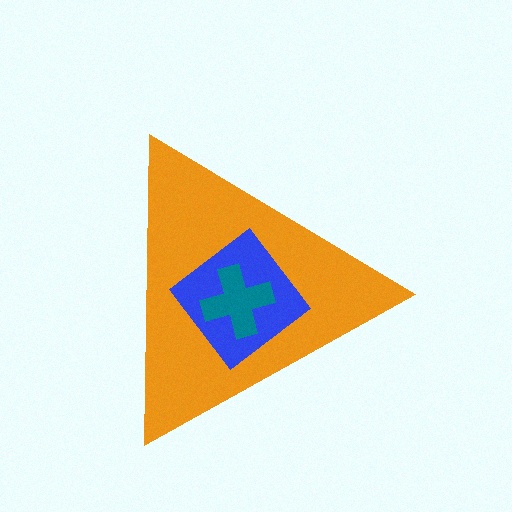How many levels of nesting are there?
3.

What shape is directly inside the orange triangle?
The blue diamond.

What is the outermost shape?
The orange triangle.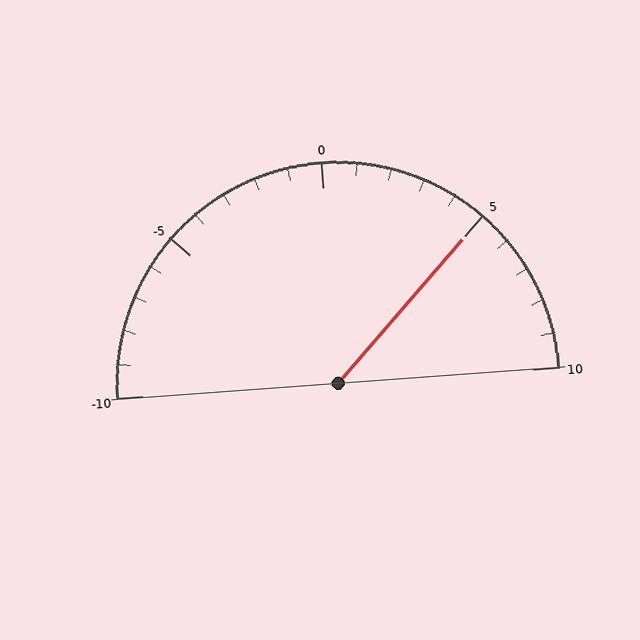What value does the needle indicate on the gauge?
The needle indicates approximately 5.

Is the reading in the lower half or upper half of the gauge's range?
The reading is in the upper half of the range (-10 to 10).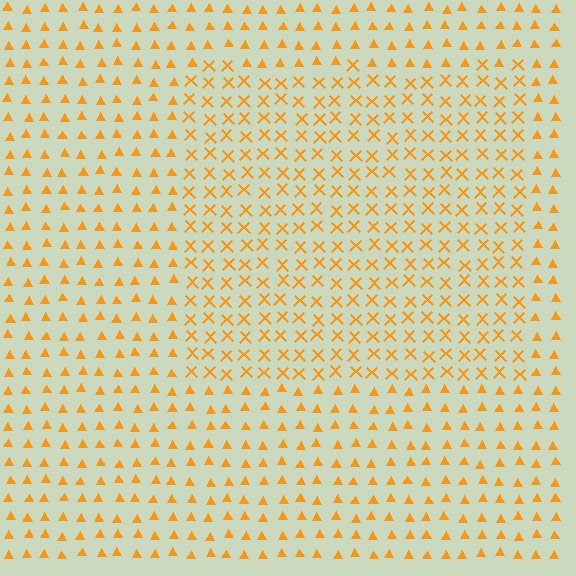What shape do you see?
I see a rectangle.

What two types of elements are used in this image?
The image uses X marks inside the rectangle region and triangles outside it.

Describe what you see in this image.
The image is filled with small orange elements arranged in a uniform grid. A rectangle-shaped region contains X marks, while the surrounding area contains triangles. The boundary is defined purely by the change in element shape.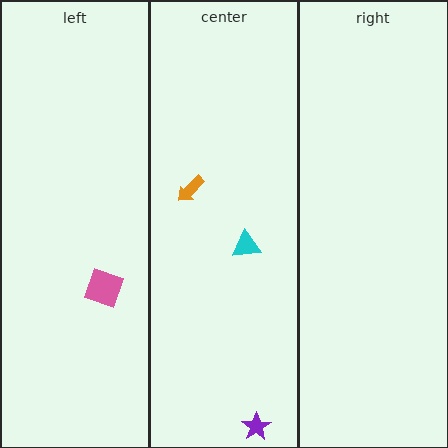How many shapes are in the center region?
3.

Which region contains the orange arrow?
The center region.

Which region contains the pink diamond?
The left region.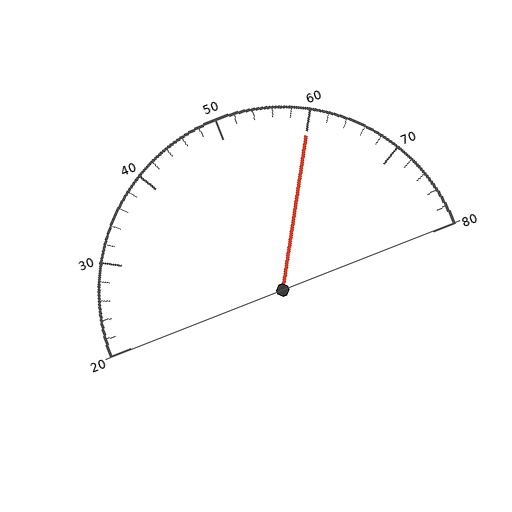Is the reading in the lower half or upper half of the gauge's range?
The reading is in the upper half of the range (20 to 80).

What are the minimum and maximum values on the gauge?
The gauge ranges from 20 to 80.